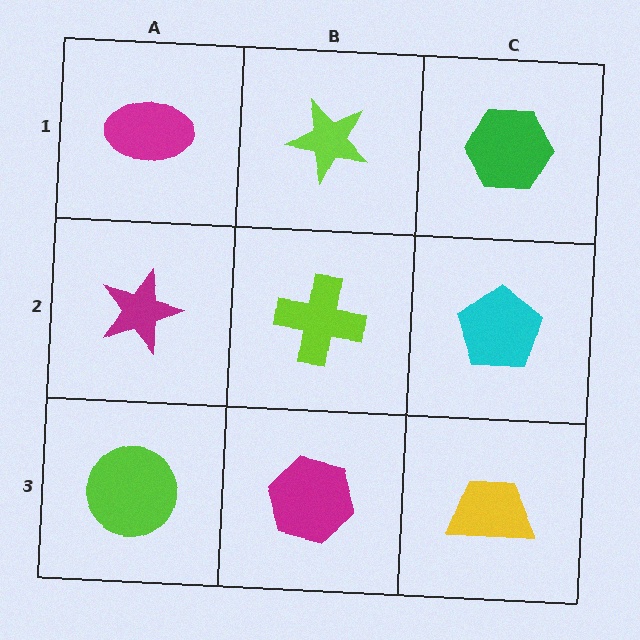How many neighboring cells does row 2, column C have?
3.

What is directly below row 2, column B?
A magenta hexagon.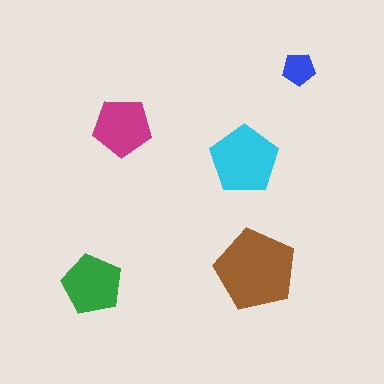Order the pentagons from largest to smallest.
the brown one, the cyan one, the green one, the magenta one, the blue one.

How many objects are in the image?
There are 5 objects in the image.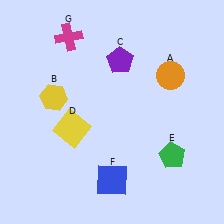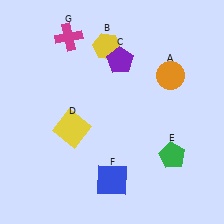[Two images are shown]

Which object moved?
The yellow hexagon (B) moved right.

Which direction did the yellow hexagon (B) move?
The yellow hexagon (B) moved right.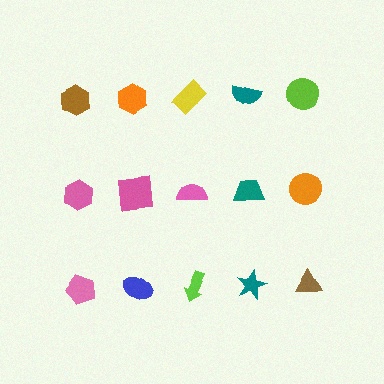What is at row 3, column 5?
A brown triangle.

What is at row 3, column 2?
A blue ellipse.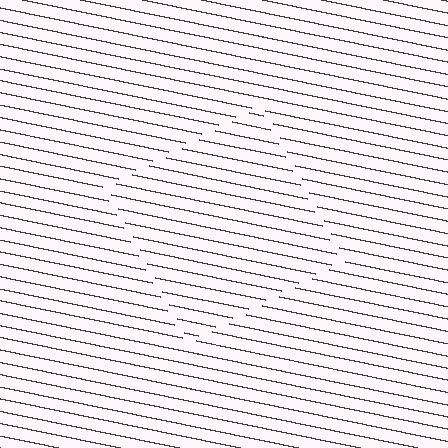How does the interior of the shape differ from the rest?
The interior of the shape contains the same grating, shifted by half a period — the contour is defined by the phase discontinuity where line-ends from the inner and outer gratings abut.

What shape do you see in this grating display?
An illusory square. The interior of the shape contains the same grating, shifted by half a period — the contour is defined by the phase discontinuity where line-ends from the inner and outer gratings abut.